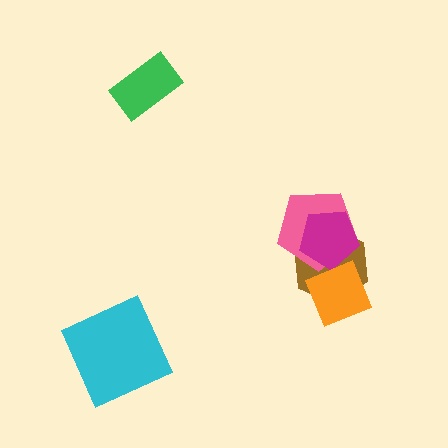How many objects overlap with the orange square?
1 object overlaps with the orange square.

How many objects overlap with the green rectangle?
0 objects overlap with the green rectangle.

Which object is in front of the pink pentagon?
The magenta pentagon is in front of the pink pentagon.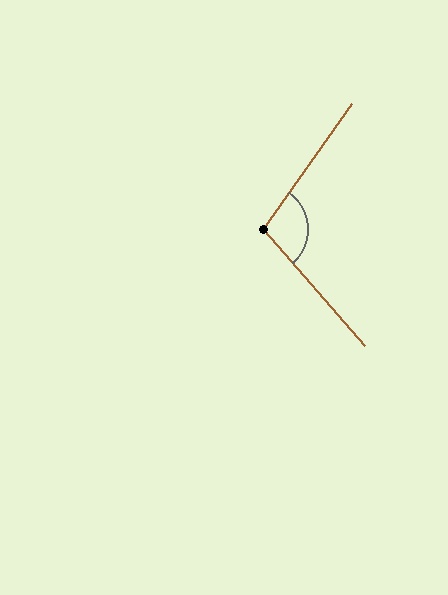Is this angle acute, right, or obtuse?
It is obtuse.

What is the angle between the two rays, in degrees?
Approximately 104 degrees.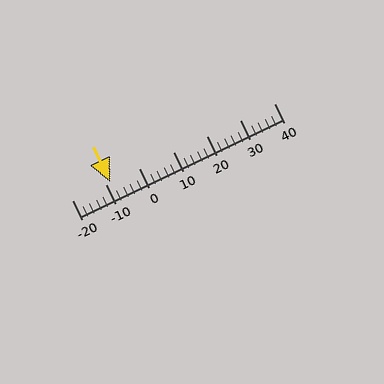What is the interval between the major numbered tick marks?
The major tick marks are spaced 10 units apart.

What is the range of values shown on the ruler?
The ruler shows values from -20 to 40.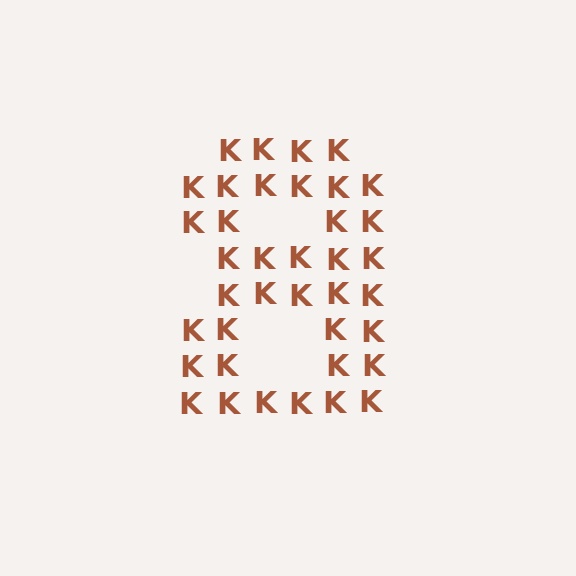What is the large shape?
The large shape is the digit 8.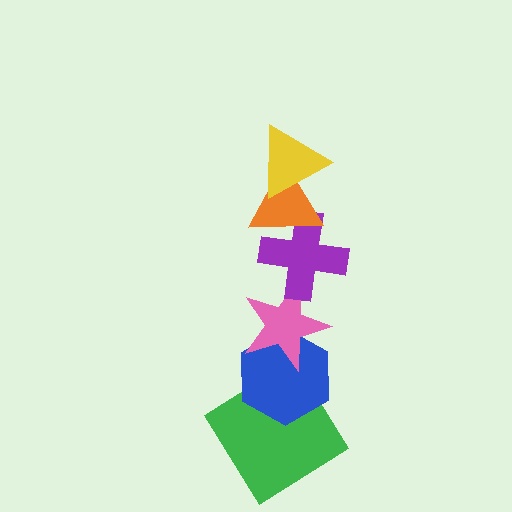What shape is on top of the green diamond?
The blue hexagon is on top of the green diamond.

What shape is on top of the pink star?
The purple cross is on top of the pink star.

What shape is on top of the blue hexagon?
The pink star is on top of the blue hexagon.